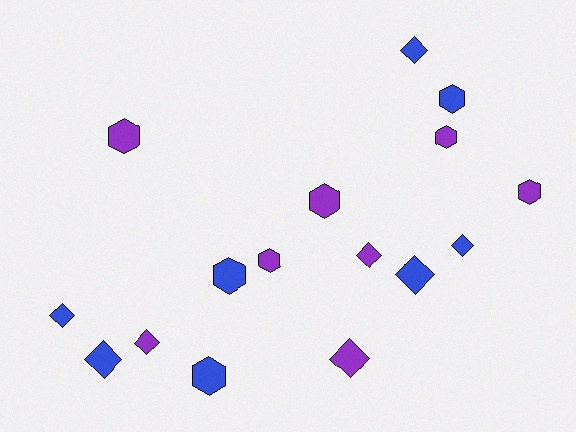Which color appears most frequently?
Blue, with 8 objects.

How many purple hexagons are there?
There are 5 purple hexagons.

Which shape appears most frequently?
Hexagon, with 8 objects.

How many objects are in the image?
There are 16 objects.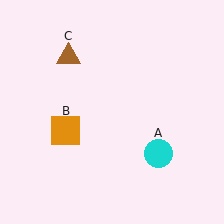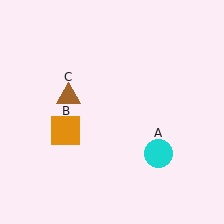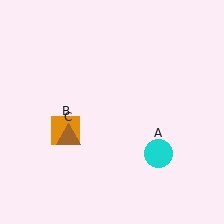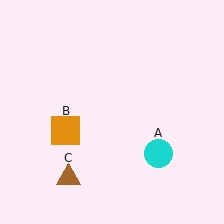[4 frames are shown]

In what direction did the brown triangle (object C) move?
The brown triangle (object C) moved down.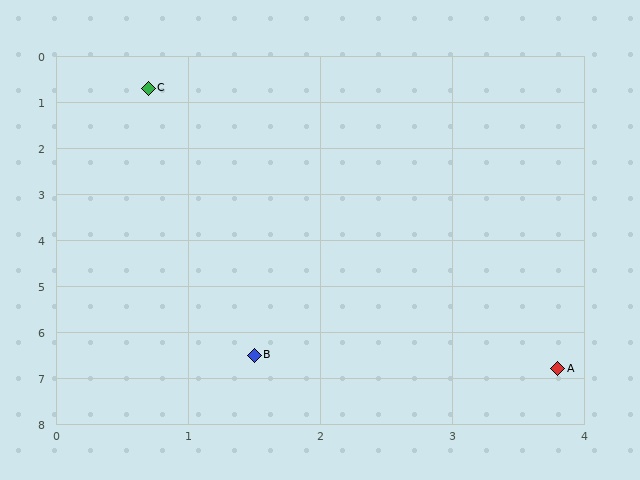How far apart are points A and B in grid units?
Points A and B are about 2.3 grid units apart.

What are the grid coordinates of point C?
Point C is at approximately (0.7, 0.7).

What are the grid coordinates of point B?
Point B is at approximately (1.5, 6.5).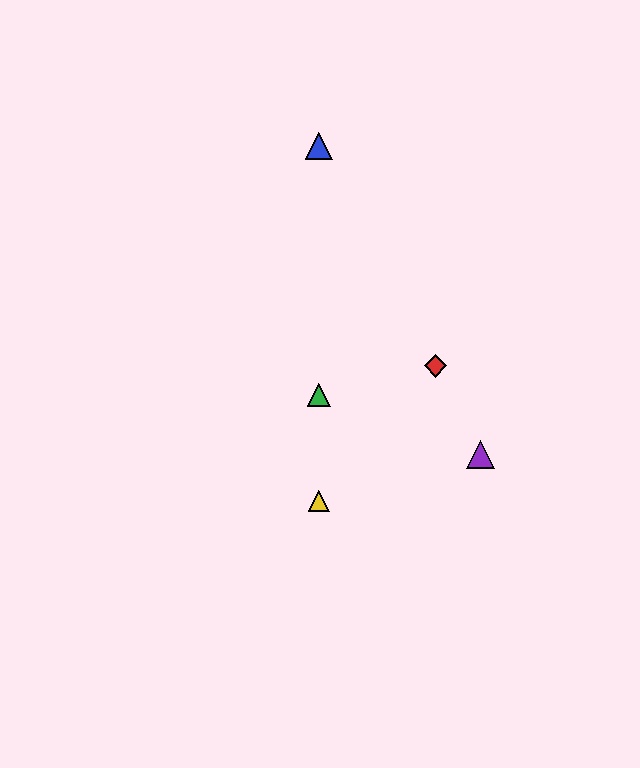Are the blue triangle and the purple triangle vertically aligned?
No, the blue triangle is at x≈319 and the purple triangle is at x≈480.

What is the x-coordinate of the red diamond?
The red diamond is at x≈435.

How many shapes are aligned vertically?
3 shapes (the blue triangle, the green triangle, the yellow triangle) are aligned vertically.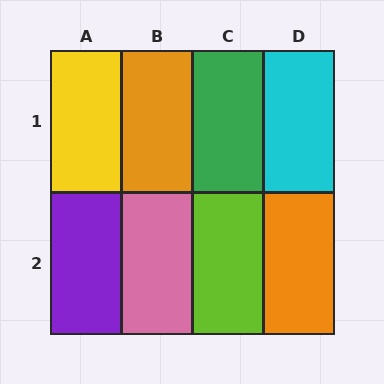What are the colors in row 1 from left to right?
Yellow, orange, green, cyan.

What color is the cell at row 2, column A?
Purple.